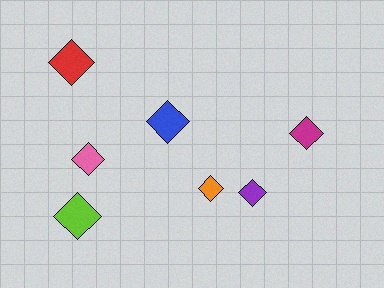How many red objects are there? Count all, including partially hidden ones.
There is 1 red object.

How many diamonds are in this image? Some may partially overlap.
There are 7 diamonds.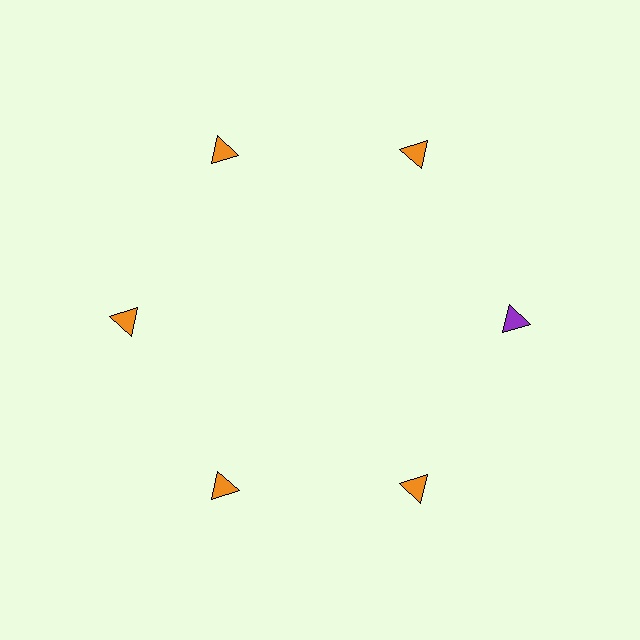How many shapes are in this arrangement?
There are 6 shapes arranged in a ring pattern.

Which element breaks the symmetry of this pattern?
The purple triangle at roughly the 3 o'clock position breaks the symmetry. All other shapes are orange triangles.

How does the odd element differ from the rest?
It has a different color: purple instead of orange.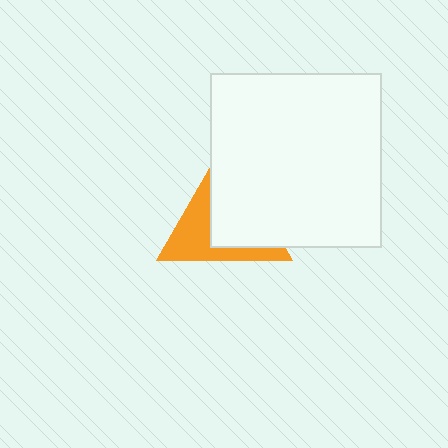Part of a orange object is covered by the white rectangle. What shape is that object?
It is a triangle.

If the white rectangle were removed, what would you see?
You would see the complete orange triangle.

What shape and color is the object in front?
The object in front is a white rectangle.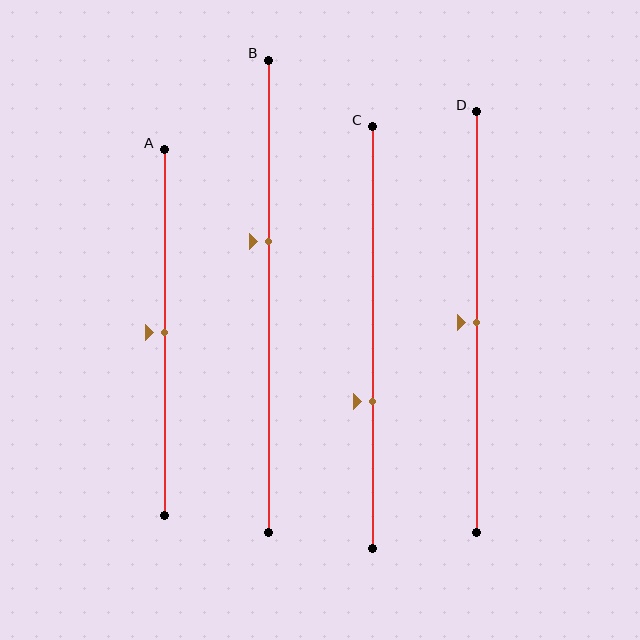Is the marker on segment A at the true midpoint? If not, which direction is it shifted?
Yes, the marker on segment A is at the true midpoint.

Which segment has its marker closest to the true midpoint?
Segment A has its marker closest to the true midpoint.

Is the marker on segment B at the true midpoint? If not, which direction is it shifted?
No, the marker on segment B is shifted upward by about 12% of the segment length.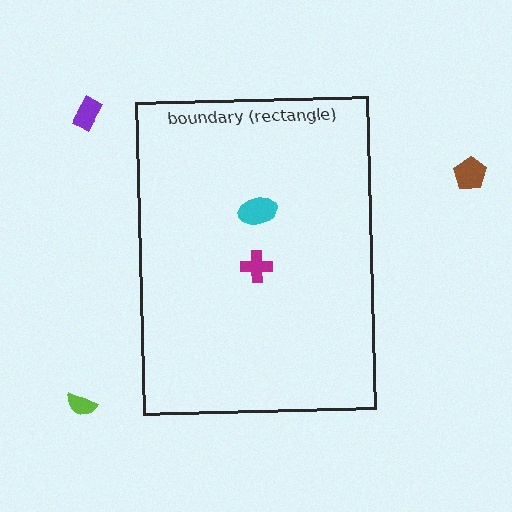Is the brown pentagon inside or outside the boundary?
Outside.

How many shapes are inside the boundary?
2 inside, 3 outside.